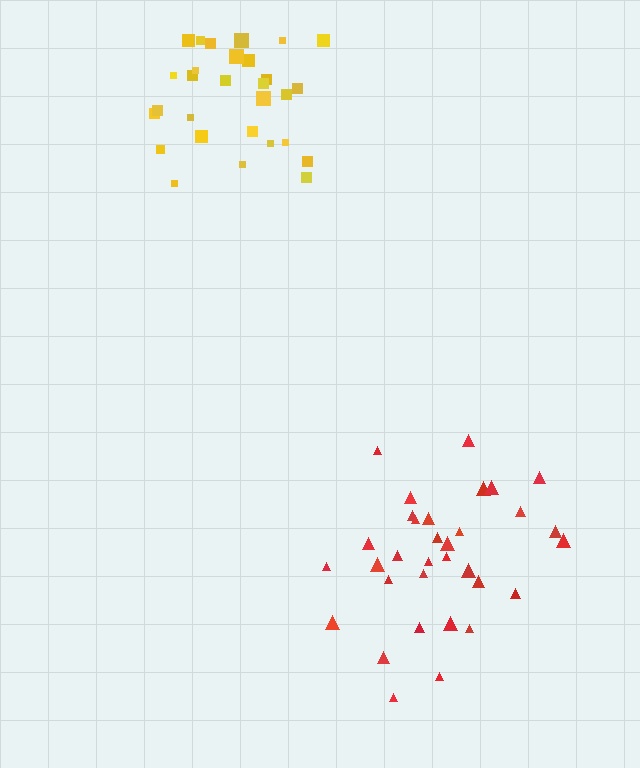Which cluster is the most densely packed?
Yellow.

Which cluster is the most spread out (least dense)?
Red.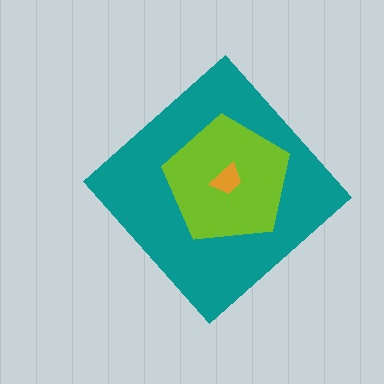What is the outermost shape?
The teal diamond.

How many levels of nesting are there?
3.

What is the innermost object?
The orange trapezoid.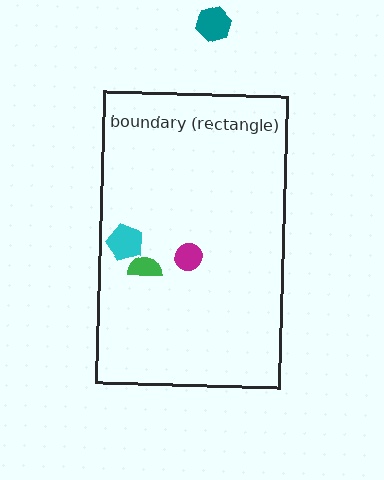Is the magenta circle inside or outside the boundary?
Inside.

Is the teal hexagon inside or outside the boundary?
Outside.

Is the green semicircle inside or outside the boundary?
Inside.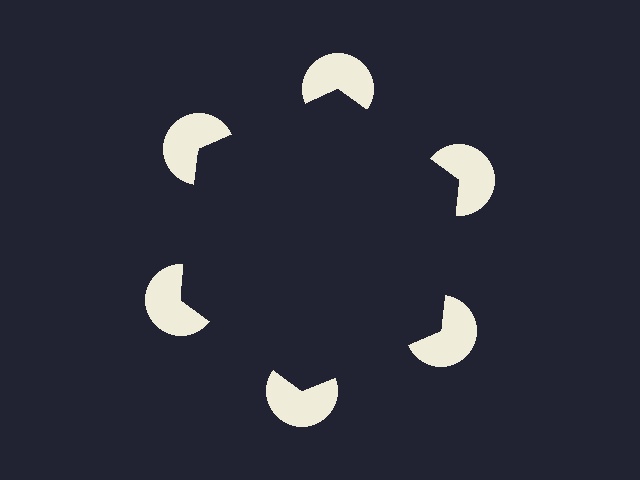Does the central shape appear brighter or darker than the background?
It typically appears slightly darker than the background, even though no actual brightness change is drawn.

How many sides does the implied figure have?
6 sides.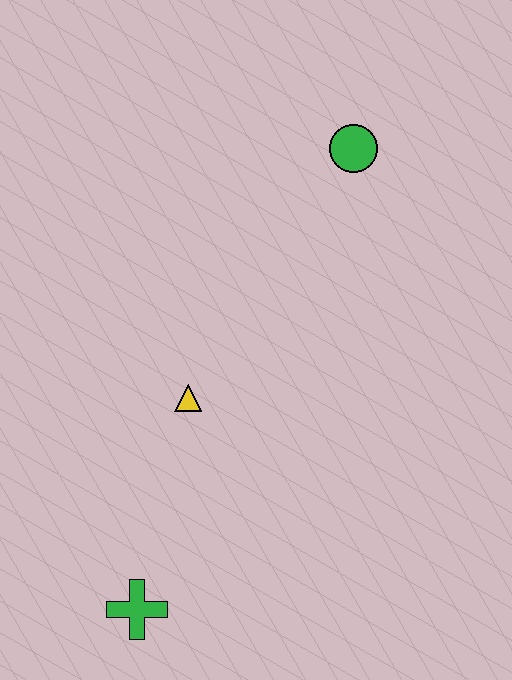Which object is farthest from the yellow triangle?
The green circle is farthest from the yellow triangle.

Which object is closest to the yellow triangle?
The green cross is closest to the yellow triangle.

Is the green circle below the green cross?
No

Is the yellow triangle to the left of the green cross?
No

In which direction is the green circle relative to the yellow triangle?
The green circle is above the yellow triangle.